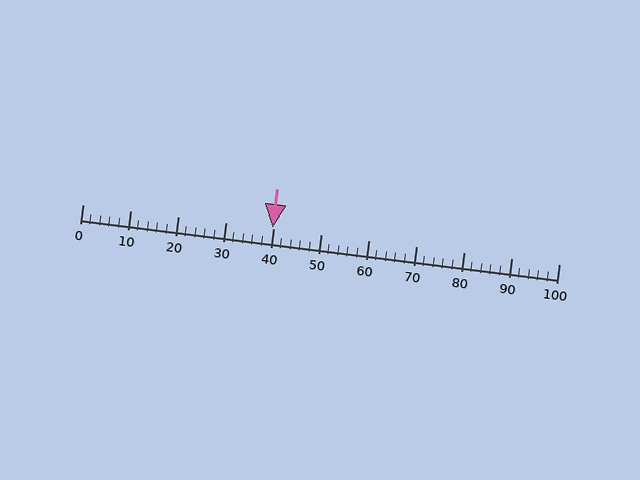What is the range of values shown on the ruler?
The ruler shows values from 0 to 100.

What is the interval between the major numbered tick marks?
The major tick marks are spaced 10 units apart.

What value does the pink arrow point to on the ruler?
The pink arrow points to approximately 40.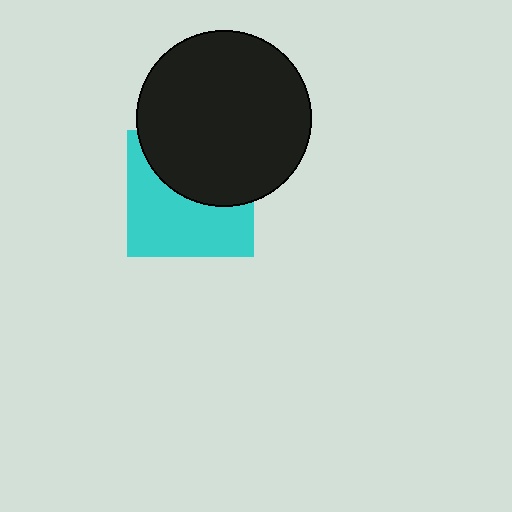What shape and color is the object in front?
The object in front is a black circle.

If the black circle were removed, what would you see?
You would see the complete cyan square.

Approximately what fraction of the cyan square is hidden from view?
Roughly 46% of the cyan square is hidden behind the black circle.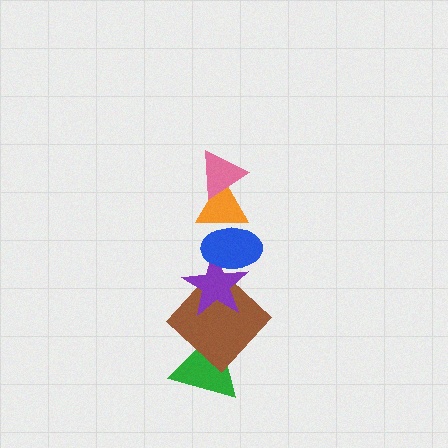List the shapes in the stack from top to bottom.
From top to bottom: the pink triangle, the orange triangle, the blue ellipse, the purple star, the brown diamond, the green triangle.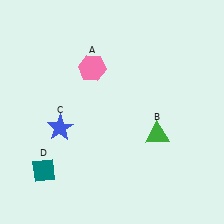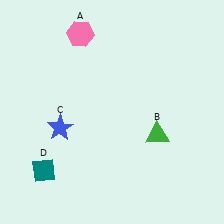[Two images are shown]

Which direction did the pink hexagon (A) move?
The pink hexagon (A) moved up.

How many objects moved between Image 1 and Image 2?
1 object moved between the two images.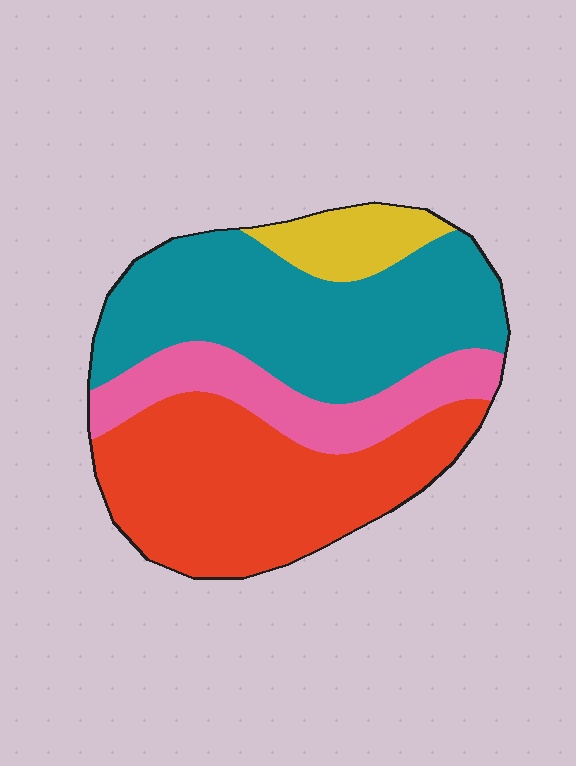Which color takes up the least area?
Yellow, at roughly 10%.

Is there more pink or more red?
Red.